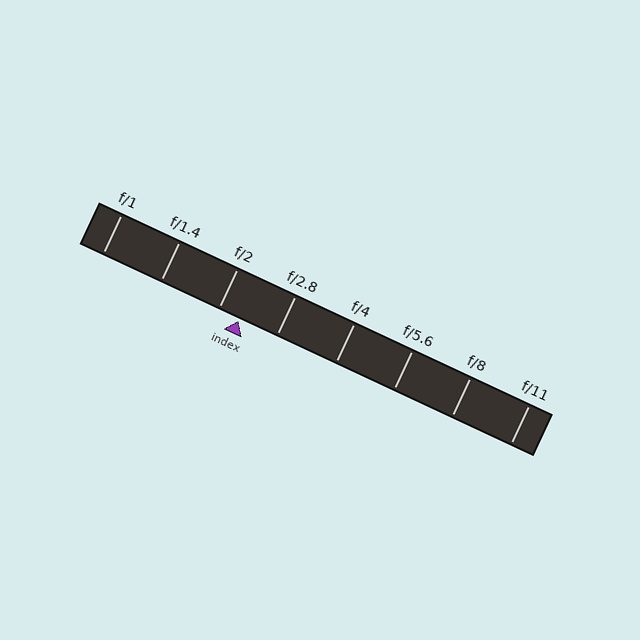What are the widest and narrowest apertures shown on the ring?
The widest aperture shown is f/1 and the narrowest is f/11.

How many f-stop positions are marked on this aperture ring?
There are 8 f-stop positions marked.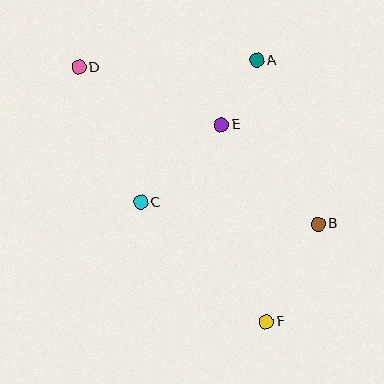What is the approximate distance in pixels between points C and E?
The distance between C and E is approximately 112 pixels.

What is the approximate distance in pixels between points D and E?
The distance between D and E is approximately 153 pixels.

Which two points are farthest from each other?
Points D and F are farthest from each other.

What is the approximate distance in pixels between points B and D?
The distance between B and D is approximately 286 pixels.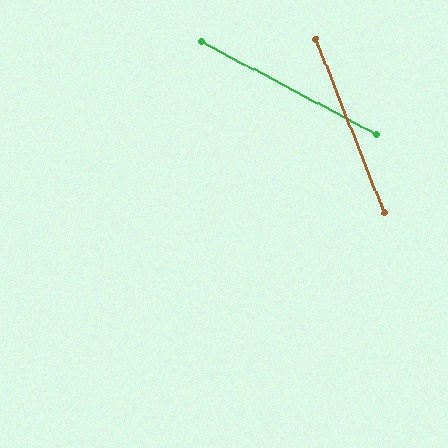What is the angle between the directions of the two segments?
Approximately 41 degrees.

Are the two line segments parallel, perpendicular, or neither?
Neither parallel nor perpendicular — they differ by about 41°.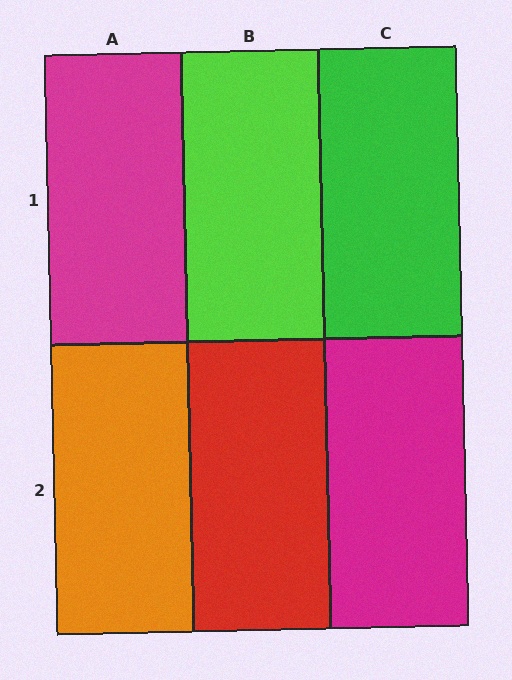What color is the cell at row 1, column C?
Green.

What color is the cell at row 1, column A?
Magenta.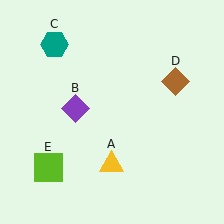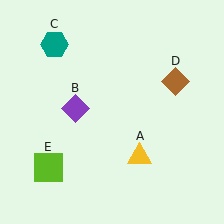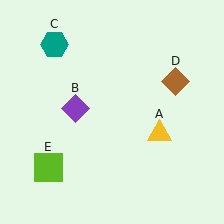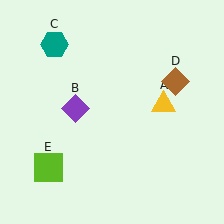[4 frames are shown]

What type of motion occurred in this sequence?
The yellow triangle (object A) rotated counterclockwise around the center of the scene.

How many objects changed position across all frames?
1 object changed position: yellow triangle (object A).